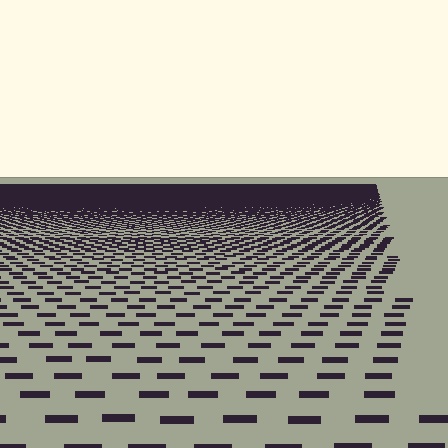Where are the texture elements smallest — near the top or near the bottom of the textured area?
Near the top.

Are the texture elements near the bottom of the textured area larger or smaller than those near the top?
Larger. Near the bottom, elements are closer to the viewer and appear at a bigger on-screen size.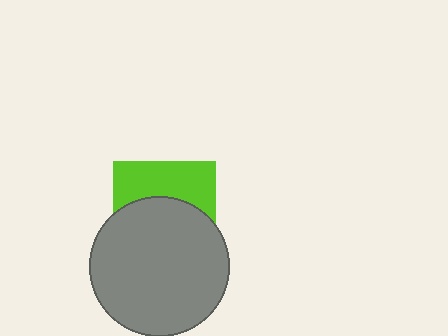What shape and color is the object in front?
The object in front is a gray circle.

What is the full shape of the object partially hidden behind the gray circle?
The partially hidden object is a lime square.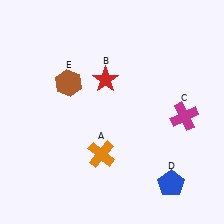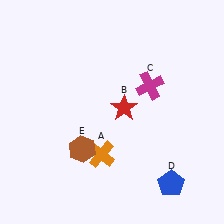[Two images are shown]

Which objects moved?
The objects that moved are: the red star (B), the magenta cross (C), the brown hexagon (E).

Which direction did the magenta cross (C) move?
The magenta cross (C) moved left.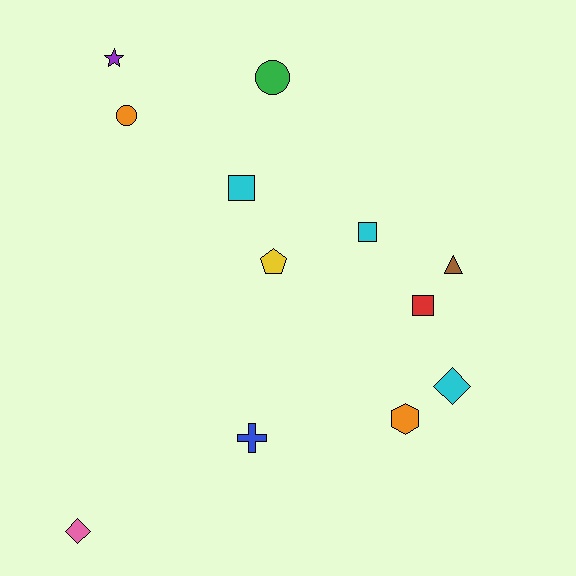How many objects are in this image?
There are 12 objects.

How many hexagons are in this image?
There is 1 hexagon.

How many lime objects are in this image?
There are no lime objects.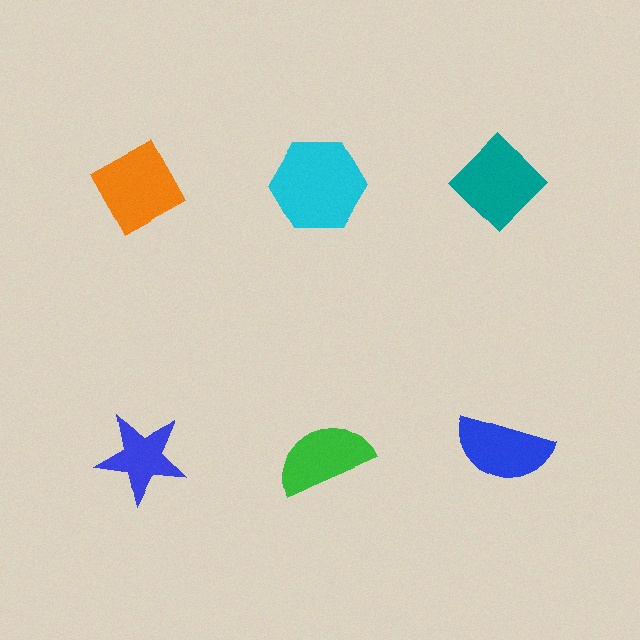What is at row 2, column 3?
A blue semicircle.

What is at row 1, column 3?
A teal diamond.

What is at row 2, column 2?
A green semicircle.